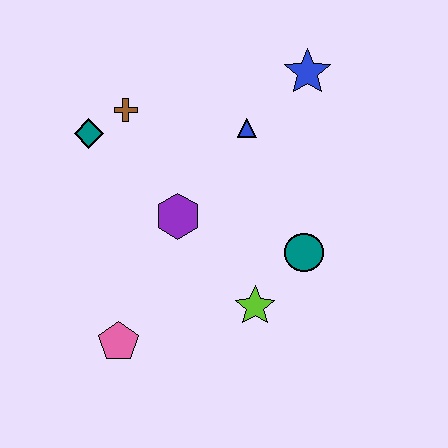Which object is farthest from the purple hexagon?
The blue star is farthest from the purple hexagon.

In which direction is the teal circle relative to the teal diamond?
The teal circle is to the right of the teal diamond.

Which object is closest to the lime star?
The teal circle is closest to the lime star.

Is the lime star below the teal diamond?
Yes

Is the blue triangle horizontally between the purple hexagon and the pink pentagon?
No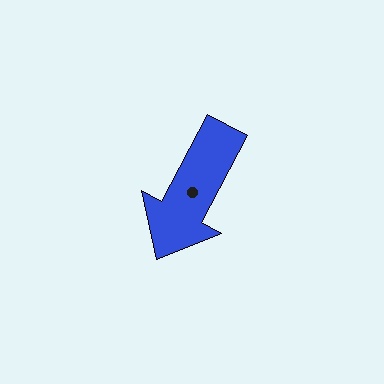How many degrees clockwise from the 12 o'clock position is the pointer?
Approximately 208 degrees.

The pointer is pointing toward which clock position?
Roughly 7 o'clock.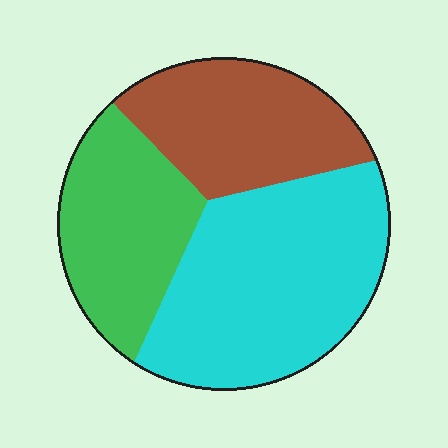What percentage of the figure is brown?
Brown takes up about one quarter (1/4) of the figure.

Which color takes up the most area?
Cyan, at roughly 45%.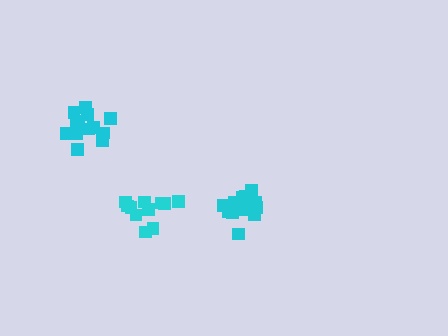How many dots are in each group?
Group 1: 14 dots, Group 2: 11 dots, Group 3: 13 dots (38 total).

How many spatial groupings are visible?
There are 3 spatial groupings.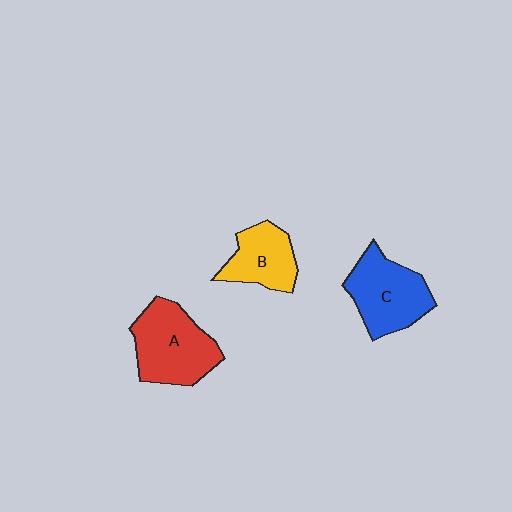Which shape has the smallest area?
Shape B (yellow).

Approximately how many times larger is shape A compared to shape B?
Approximately 1.5 times.